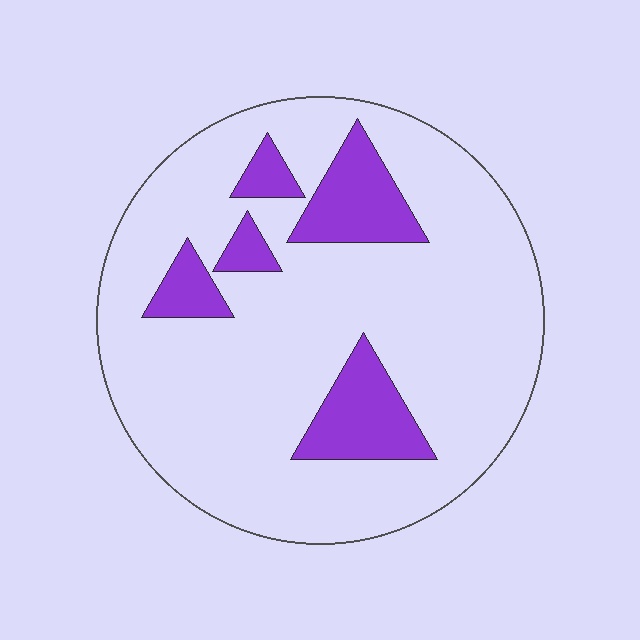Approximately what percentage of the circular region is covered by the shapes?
Approximately 15%.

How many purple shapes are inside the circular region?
5.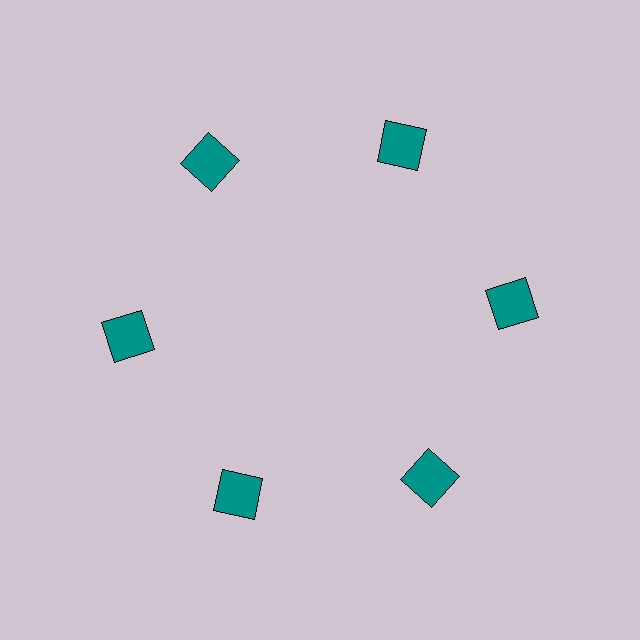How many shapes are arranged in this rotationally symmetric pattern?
There are 6 shapes, arranged in 6 groups of 1.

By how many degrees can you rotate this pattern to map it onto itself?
The pattern maps onto itself every 60 degrees of rotation.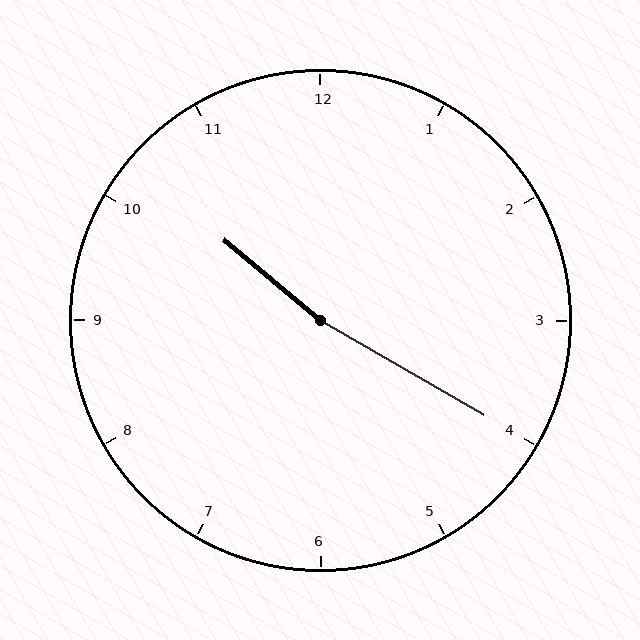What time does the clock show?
10:20.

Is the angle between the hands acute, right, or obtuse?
It is obtuse.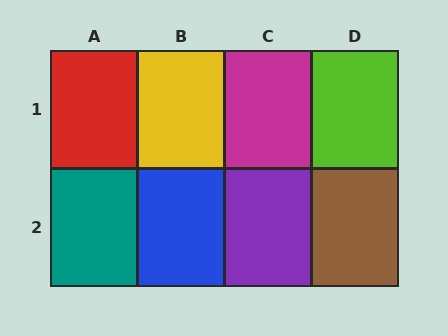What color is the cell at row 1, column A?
Red.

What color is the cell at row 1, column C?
Magenta.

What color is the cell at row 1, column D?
Lime.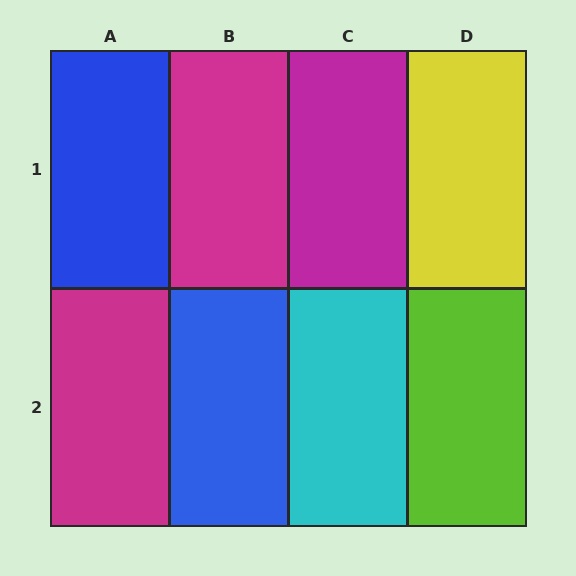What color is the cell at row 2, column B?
Blue.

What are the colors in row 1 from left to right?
Blue, magenta, magenta, yellow.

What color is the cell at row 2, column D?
Lime.